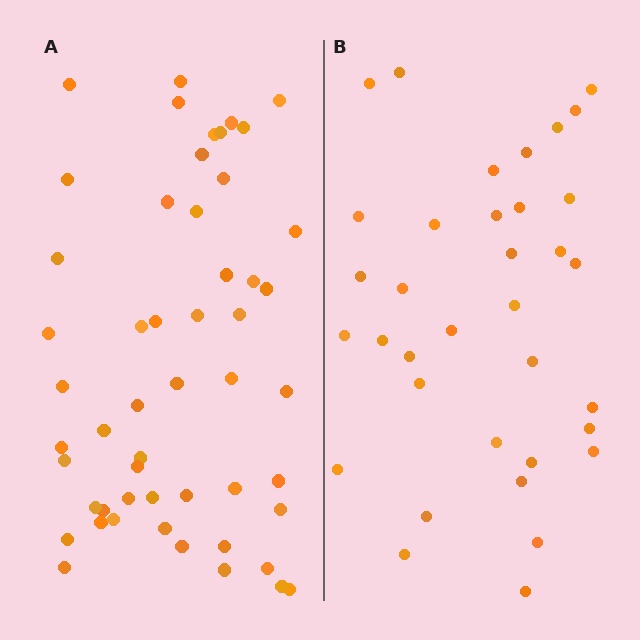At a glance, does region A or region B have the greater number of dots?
Region A (the left region) has more dots.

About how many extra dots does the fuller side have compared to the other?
Region A has approximately 15 more dots than region B.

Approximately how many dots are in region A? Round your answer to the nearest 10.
About 50 dots. (The exact count is 52, which rounds to 50.)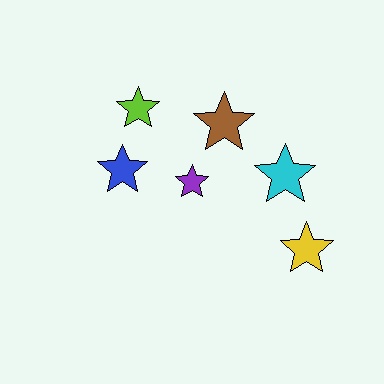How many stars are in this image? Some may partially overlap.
There are 6 stars.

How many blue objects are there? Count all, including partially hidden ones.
There is 1 blue object.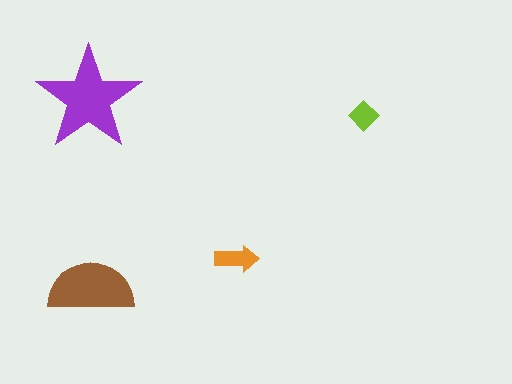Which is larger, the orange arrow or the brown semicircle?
The brown semicircle.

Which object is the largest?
The purple star.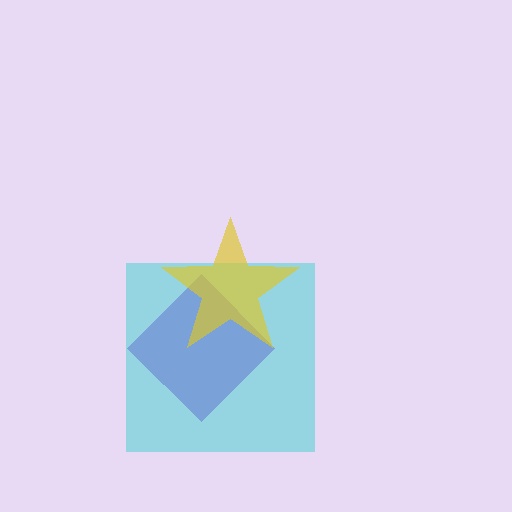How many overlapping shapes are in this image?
There are 3 overlapping shapes in the image.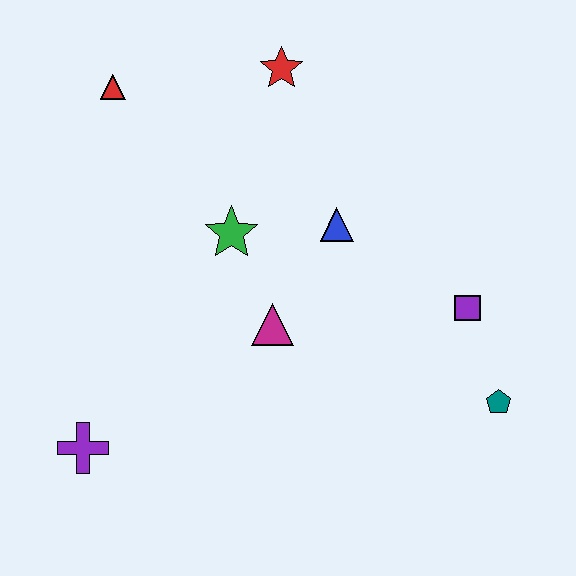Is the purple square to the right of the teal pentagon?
No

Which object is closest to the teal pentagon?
The purple square is closest to the teal pentagon.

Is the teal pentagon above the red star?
No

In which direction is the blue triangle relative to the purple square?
The blue triangle is to the left of the purple square.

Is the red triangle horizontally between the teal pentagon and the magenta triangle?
No